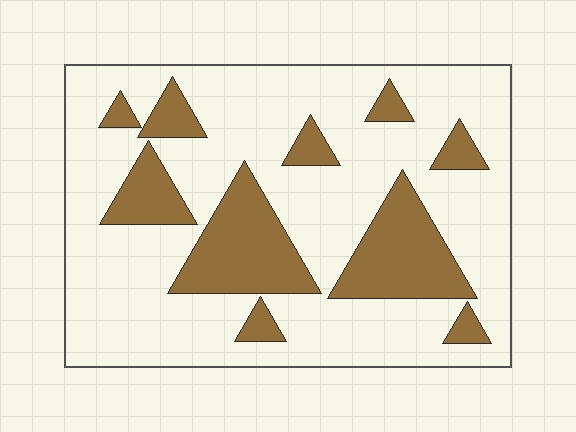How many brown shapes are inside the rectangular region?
10.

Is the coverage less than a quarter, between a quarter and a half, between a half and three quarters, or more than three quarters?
Between a quarter and a half.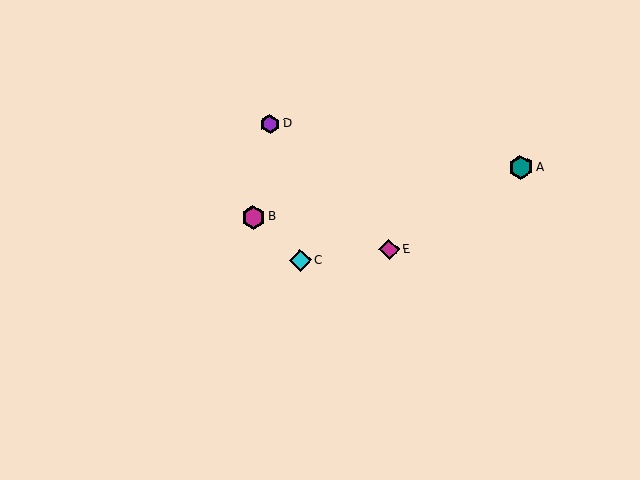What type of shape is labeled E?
Shape E is a magenta diamond.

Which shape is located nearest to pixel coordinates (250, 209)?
The magenta hexagon (labeled B) at (254, 217) is nearest to that location.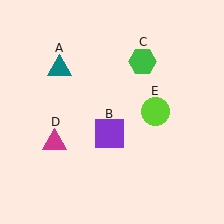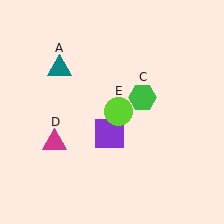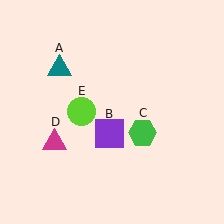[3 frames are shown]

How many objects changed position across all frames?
2 objects changed position: green hexagon (object C), lime circle (object E).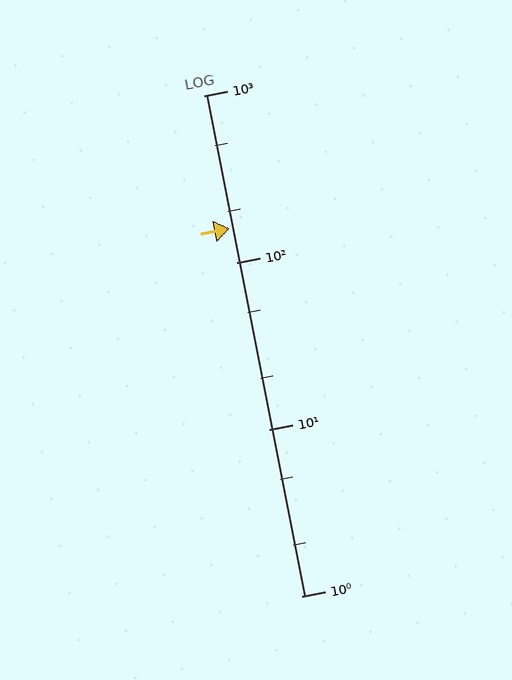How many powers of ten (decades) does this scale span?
The scale spans 3 decades, from 1 to 1000.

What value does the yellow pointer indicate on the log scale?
The pointer indicates approximately 160.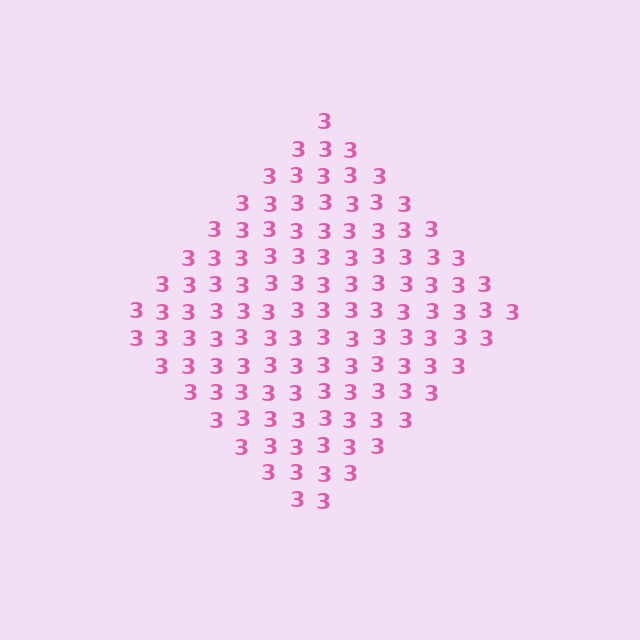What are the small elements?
The small elements are digit 3's.